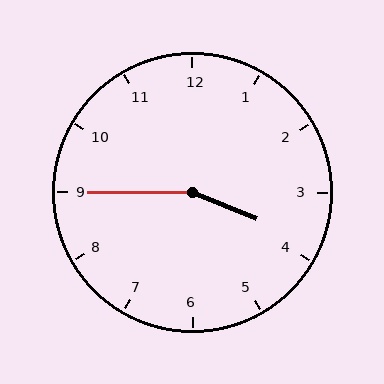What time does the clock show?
3:45.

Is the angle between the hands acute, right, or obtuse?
It is obtuse.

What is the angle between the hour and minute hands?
Approximately 158 degrees.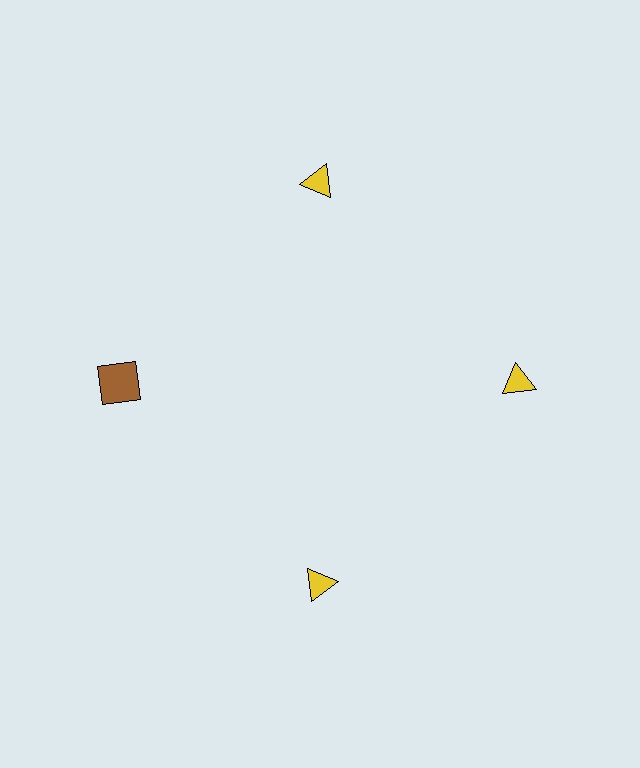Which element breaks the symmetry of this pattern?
The brown square at roughly the 9 o'clock position breaks the symmetry. All other shapes are yellow triangles.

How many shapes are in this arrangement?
There are 4 shapes arranged in a ring pattern.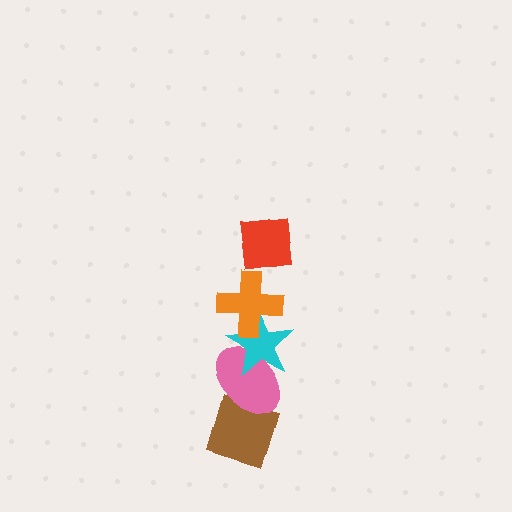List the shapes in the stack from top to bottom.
From top to bottom: the red square, the orange cross, the cyan star, the pink ellipse, the brown diamond.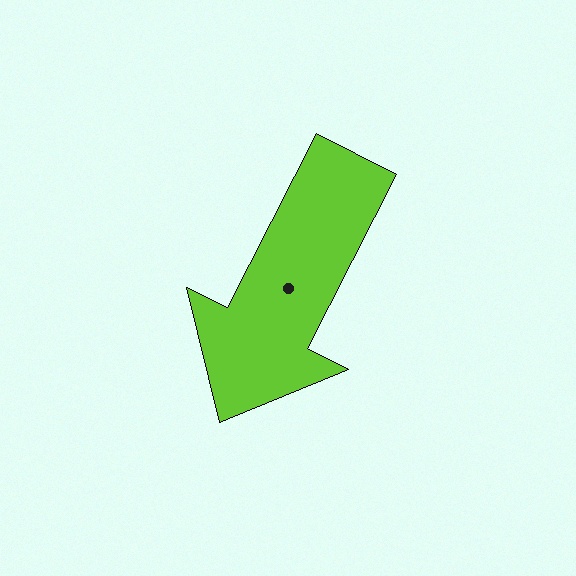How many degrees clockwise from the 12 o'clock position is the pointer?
Approximately 207 degrees.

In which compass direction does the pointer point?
Southwest.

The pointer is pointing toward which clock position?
Roughly 7 o'clock.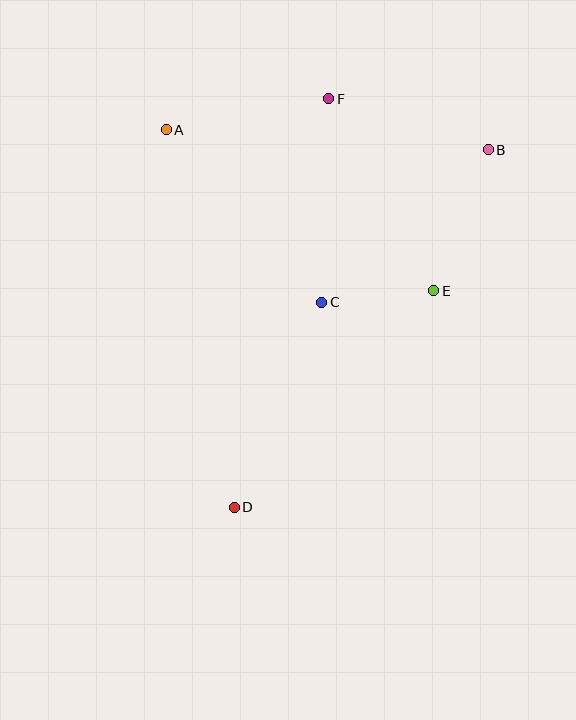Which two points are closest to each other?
Points C and E are closest to each other.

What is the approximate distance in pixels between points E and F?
The distance between E and F is approximately 219 pixels.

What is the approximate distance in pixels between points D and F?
The distance between D and F is approximately 419 pixels.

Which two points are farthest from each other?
Points B and D are farthest from each other.